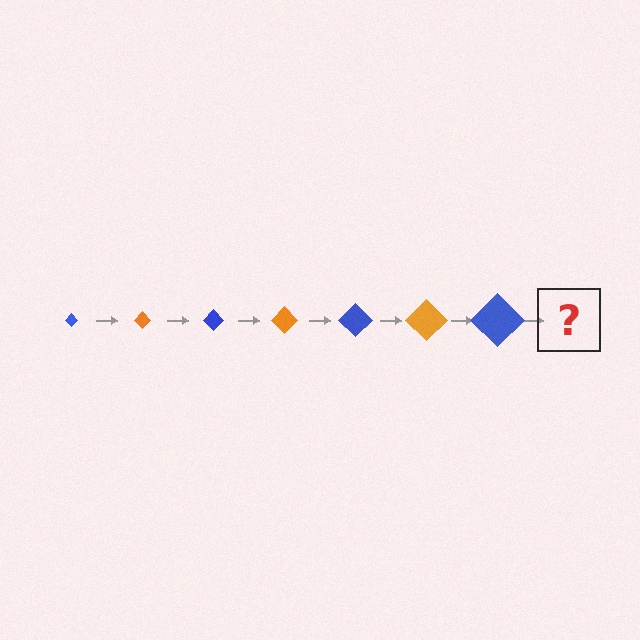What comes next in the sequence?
The next element should be an orange diamond, larger than the previous one.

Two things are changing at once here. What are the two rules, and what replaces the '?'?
The two rules are that the diamond grows larger each step and the color cycles through blue and orange. The '?' should be an orange diamond, larger than the previous one.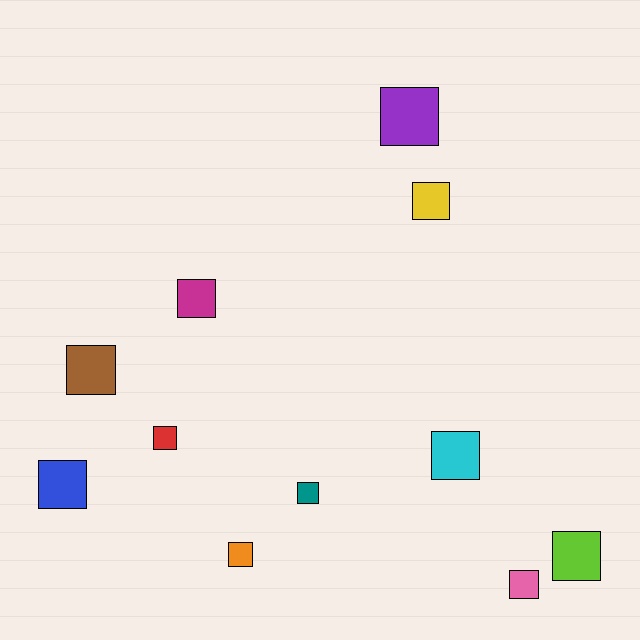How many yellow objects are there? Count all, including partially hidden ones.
There is 1 yellow object.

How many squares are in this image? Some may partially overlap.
There are 11 squares.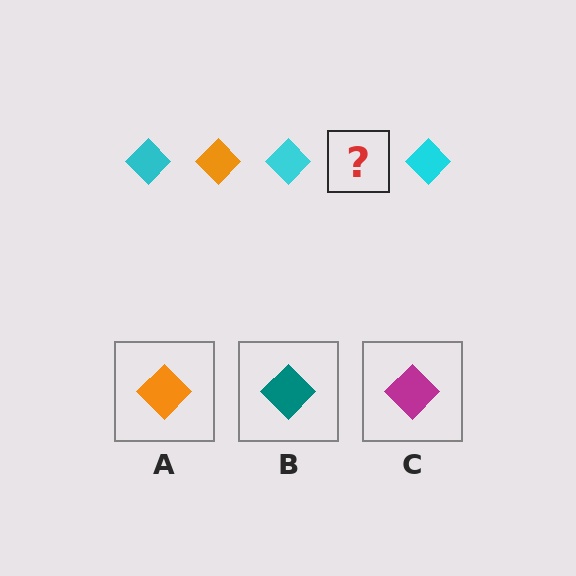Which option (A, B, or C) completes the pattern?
A.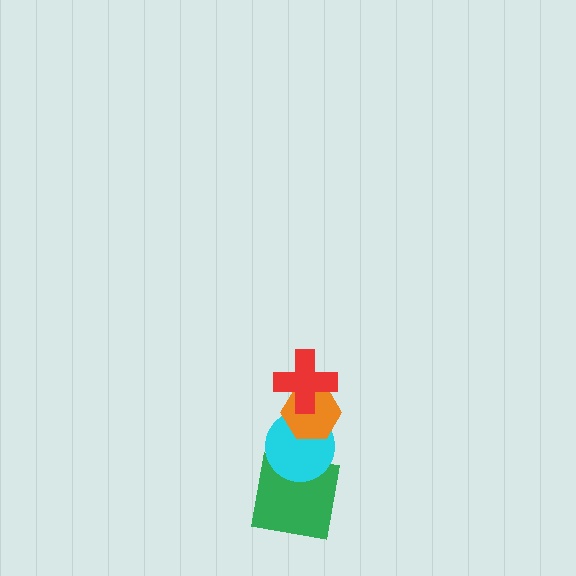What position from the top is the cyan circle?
The cyan circle is 3rd from the top.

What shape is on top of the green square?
The cyan circle is on top of the green square.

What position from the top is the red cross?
The red cross is 1st from the top.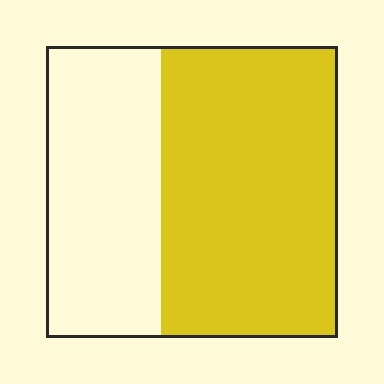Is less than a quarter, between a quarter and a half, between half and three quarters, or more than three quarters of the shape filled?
Between half and three quarters.